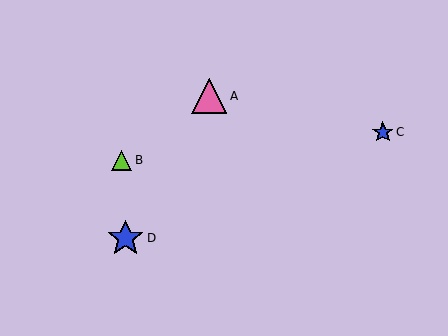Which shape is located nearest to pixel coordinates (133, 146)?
The lime triangle (labeled B) at (121, 160) is nearest to that location.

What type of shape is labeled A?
Shape A is a pink triangle.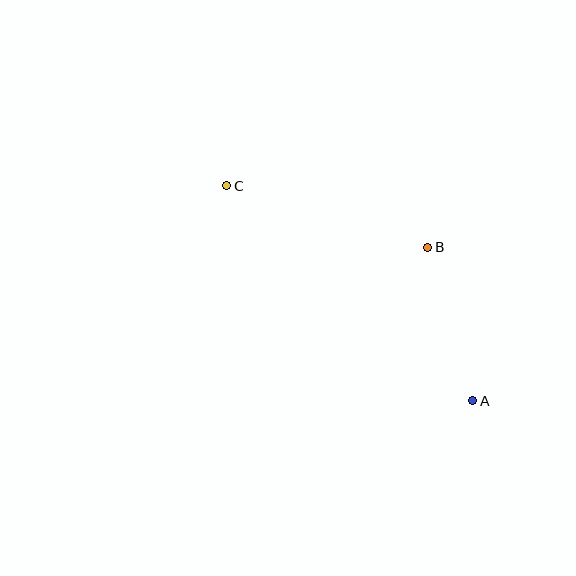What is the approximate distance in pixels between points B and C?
The distance between B and C is approximately 210 pixels.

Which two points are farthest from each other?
Points A and C are farthest from each other.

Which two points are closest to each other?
Points A and B are closest to each other.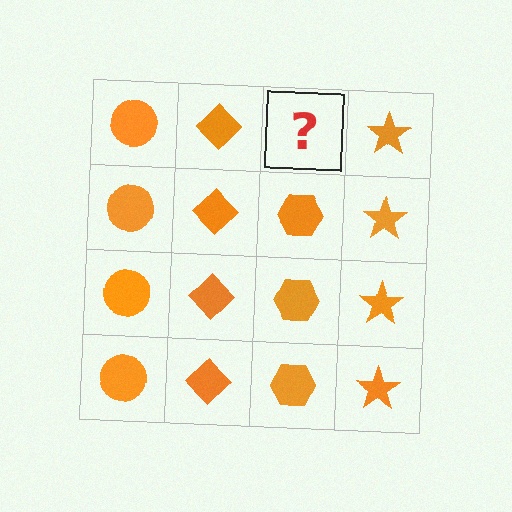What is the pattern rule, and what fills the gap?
The rule is that each column has a consistent shape. The gap should be filled with an orange hexagon.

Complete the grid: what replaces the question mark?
The question mark should be replaced with an orange hexagon.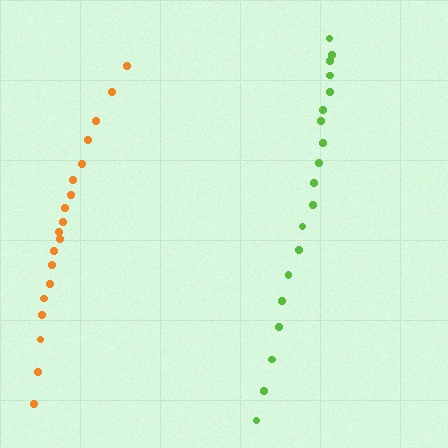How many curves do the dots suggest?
There are 2 distinct paths.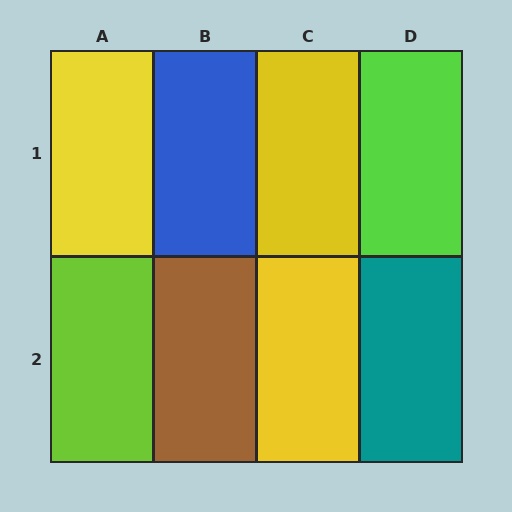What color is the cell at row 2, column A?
Lime.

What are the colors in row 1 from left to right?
Yellow, blue, yellow, lime.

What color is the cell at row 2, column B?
Brown.